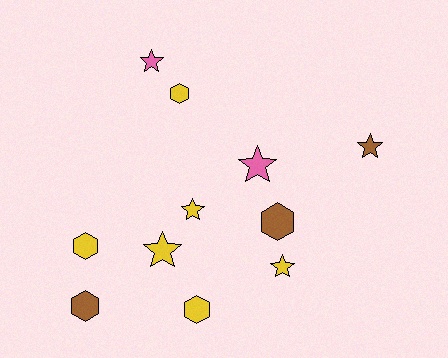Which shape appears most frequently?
Star, with 6 objects.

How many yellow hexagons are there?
There are 3 yellow hexagons.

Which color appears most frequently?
Yellow, with 6 objects.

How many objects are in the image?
There are 11 objects.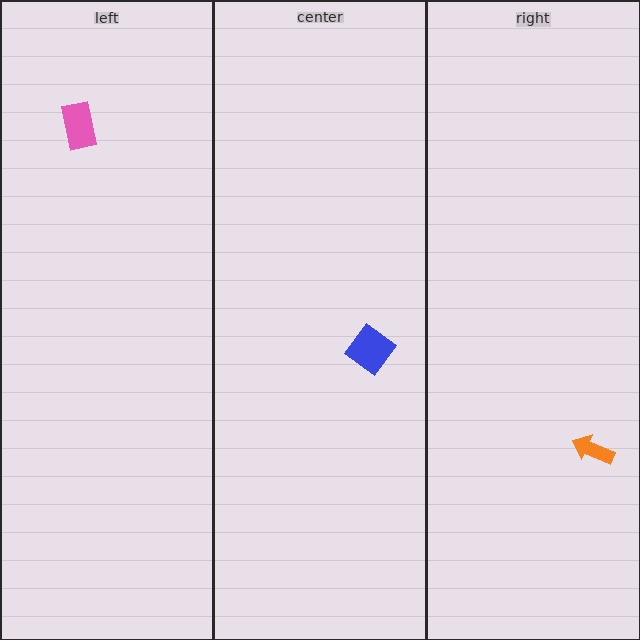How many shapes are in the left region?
1.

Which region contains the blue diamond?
The center region.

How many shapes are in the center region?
1.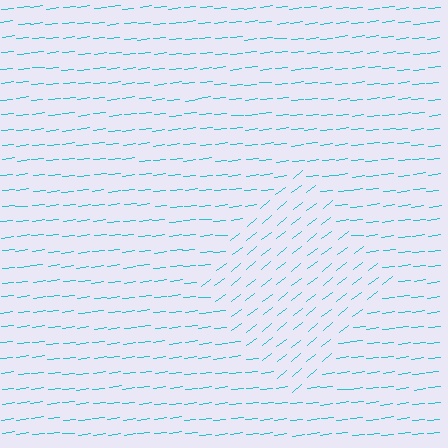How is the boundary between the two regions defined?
The boundary is defined purely by a change in line orientation (approximately 32 degrees difference). All lines are the same color and thickness.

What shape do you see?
I see a diamond.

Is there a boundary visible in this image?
Yes, there is a texture boundary formed by a change in line orientation.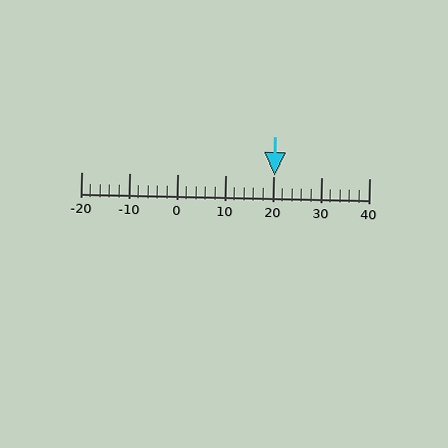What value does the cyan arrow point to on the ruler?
The cyan arrow points to approximately 20.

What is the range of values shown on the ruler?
The ruler shows values from -20 to 40.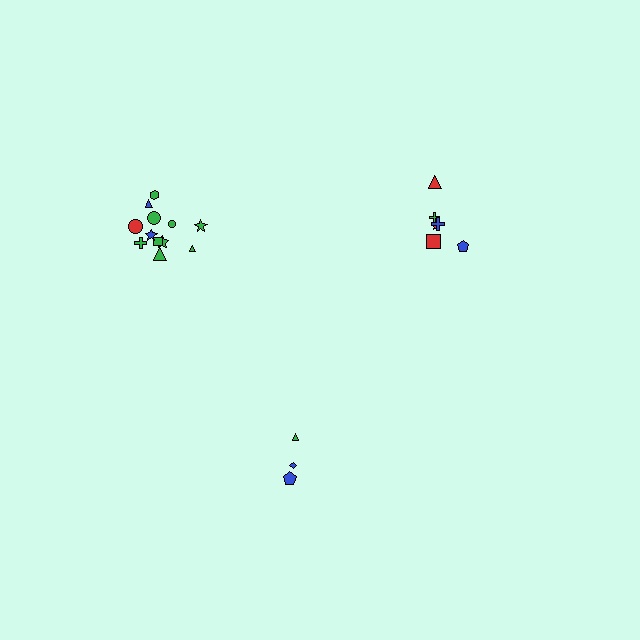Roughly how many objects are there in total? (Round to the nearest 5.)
Roughly 20 objects in total.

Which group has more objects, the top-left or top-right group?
The top-left group.